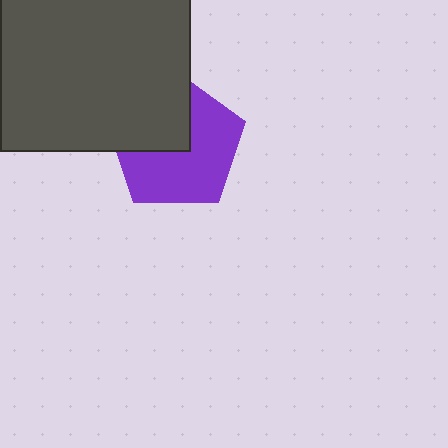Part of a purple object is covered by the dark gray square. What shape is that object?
It is a pentagon.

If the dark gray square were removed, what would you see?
You would see the complete purple pentagon.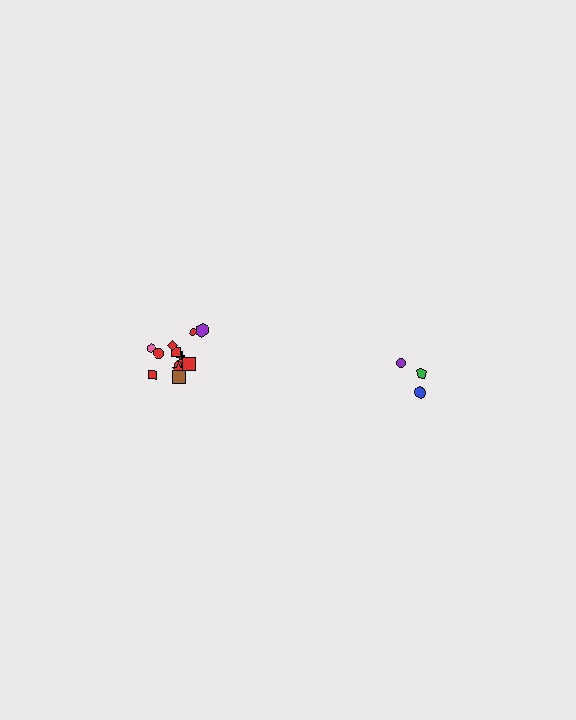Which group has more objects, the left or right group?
The left group.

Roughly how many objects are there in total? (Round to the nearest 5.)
Roughly 20 objects in total.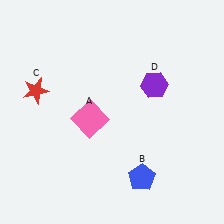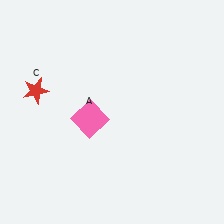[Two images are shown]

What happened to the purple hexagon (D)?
The purple hexagon (D) was removed in Image 2. It was in the top-right area of Image 1.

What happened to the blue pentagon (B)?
The blue pentagon (B) was removed in Image 2. It was in the bottom-right area of Image 1.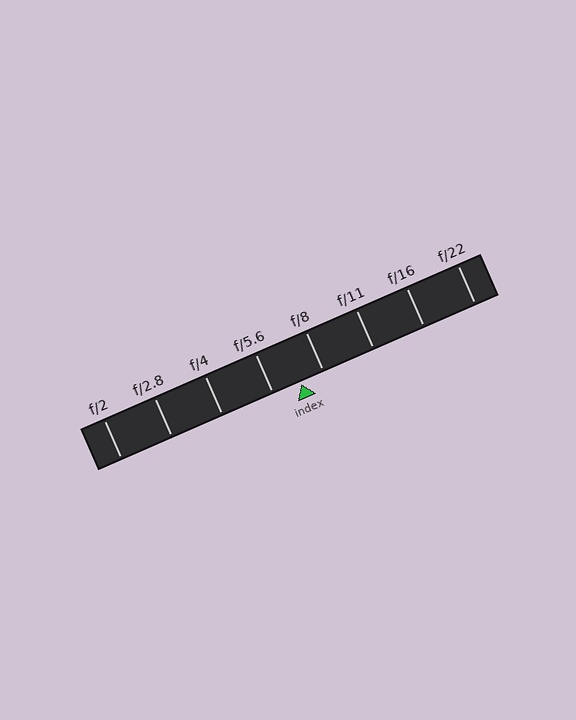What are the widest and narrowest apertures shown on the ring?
The widest aperture shown is f/2 and the narrowest is f/22.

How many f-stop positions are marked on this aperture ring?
There are 8 f-stop positions marked.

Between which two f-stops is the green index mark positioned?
The index mark is between f/5.6 and f/8.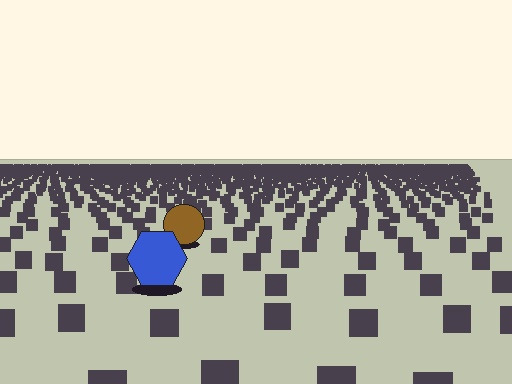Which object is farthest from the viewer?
The brown circle is farthest from the viewer. It appears smaller and the ground texture around it is denser.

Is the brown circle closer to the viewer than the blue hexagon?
No. The blue hexagon is closer — you can tell from the texture gradient: the ground texture is coarser near it.